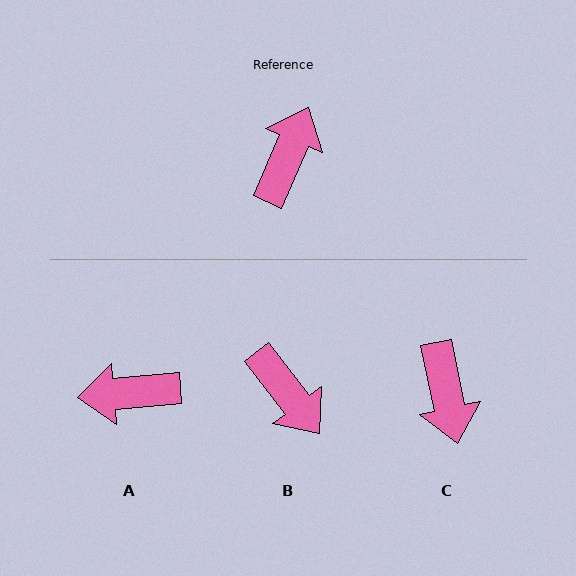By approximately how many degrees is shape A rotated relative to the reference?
Approximately 118 degrees counter-clockwise.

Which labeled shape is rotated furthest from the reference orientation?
C, about 145 degrees away.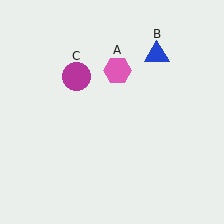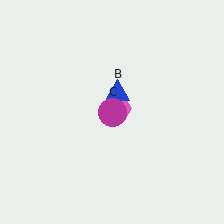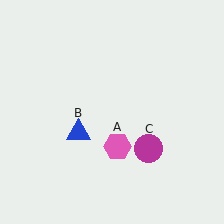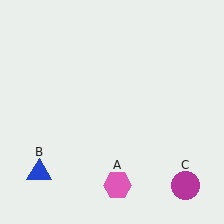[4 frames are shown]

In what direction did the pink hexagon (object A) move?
The pink hexagon (object A) moved down.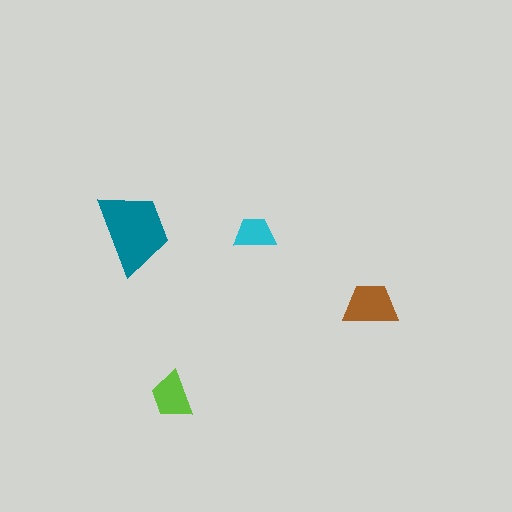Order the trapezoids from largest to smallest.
the teal one, the brown one, the lime one, the cyan one.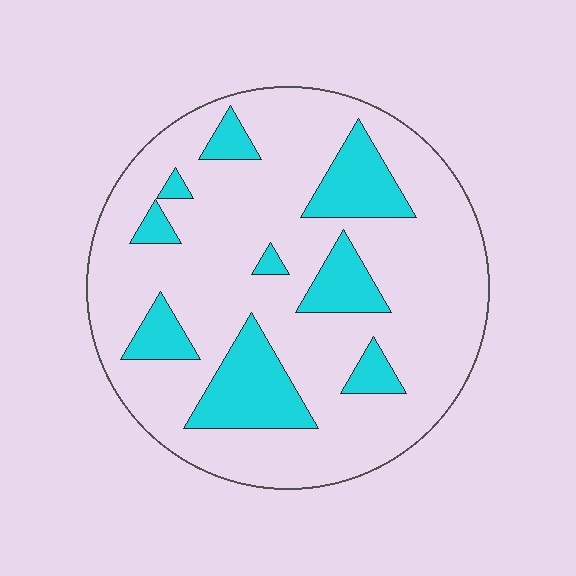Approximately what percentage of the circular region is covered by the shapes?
Approximately 20%.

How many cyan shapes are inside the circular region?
9.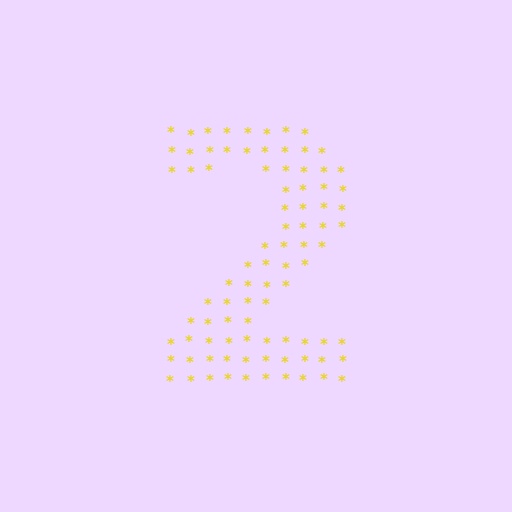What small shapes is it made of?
It is made of small asterisks.